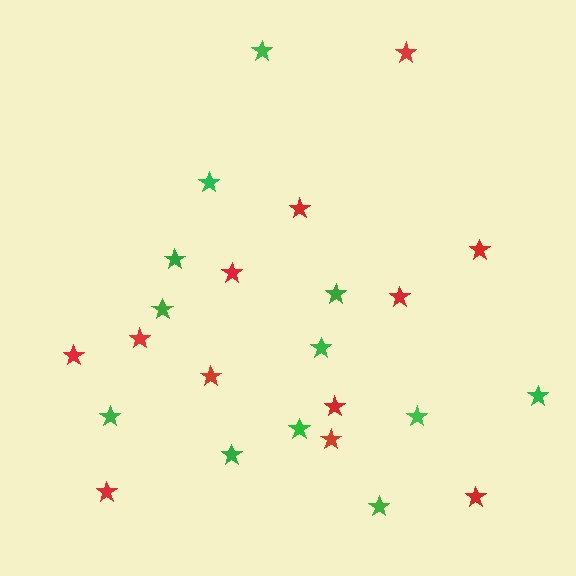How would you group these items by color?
There are 2 groups: one group of red stars (12) and one group of green stars (12).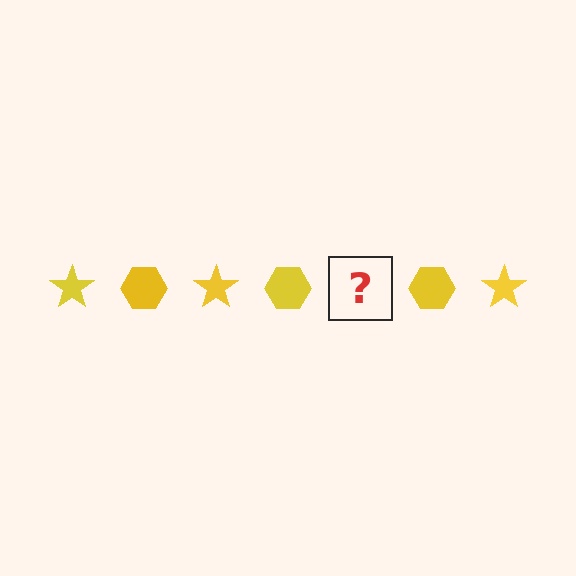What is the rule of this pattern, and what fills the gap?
The rule is that the pattern cycles through star, hexagon shapes in yellow. The gap should be filled with a yellow star.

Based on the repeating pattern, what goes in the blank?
The blank should be a yellow star.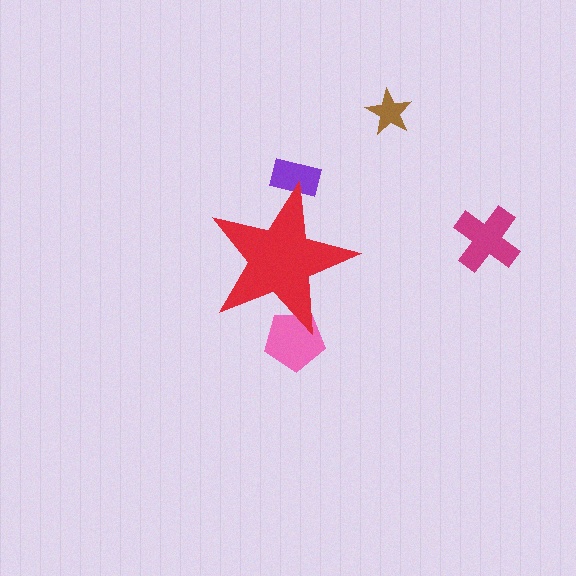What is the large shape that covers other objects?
A red star.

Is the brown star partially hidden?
No, the brown star is fully visible.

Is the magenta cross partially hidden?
No, the magenta cross is fully visible.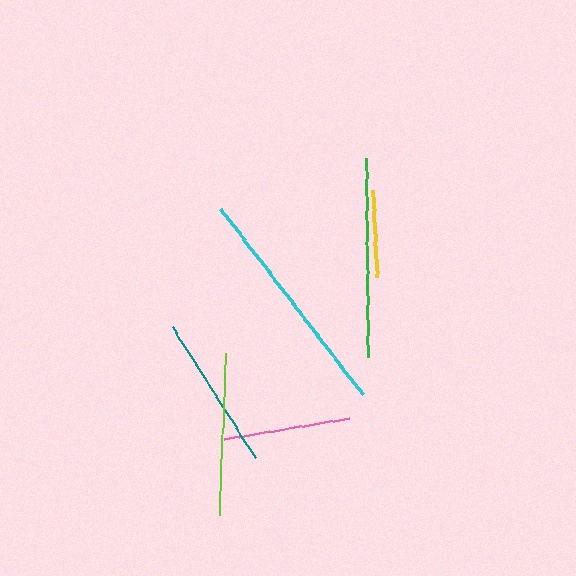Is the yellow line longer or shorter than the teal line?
The teal line is longer than the yellow line.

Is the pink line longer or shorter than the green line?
The green line is longer than the pink line.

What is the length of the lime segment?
The lime segment is approximately 163 pixels long.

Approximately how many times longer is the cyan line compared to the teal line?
The cyan line is approximately 1.5 times the length of the teal line.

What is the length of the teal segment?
The teal segment is approximately 155 pixels long.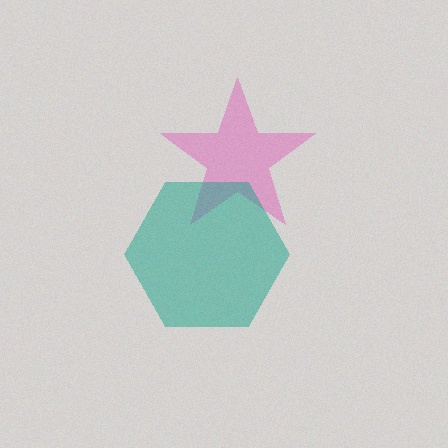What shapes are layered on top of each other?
The layered shapes are: a pink star, a teal hexagon.